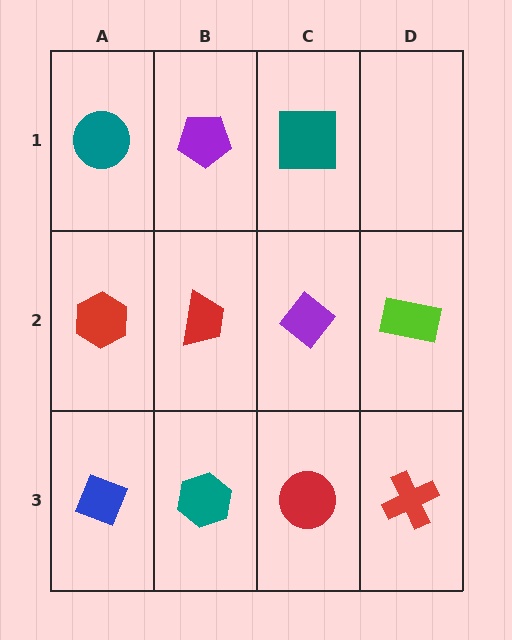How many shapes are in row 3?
4 shapes.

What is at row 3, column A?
A blue diamond.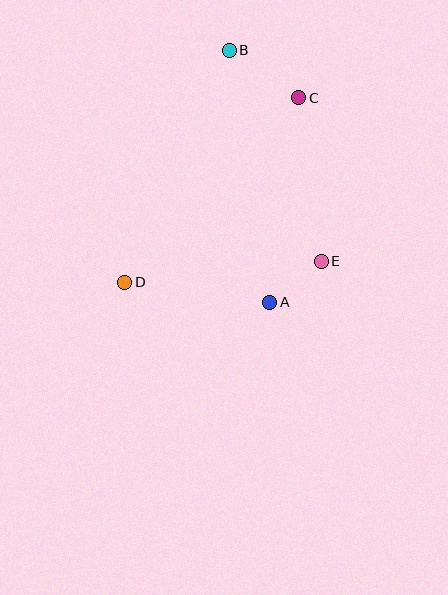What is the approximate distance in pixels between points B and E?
The distance between B and E is approximately 230 pixels.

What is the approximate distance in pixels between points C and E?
The distance between C and E is approximately 165 pixels.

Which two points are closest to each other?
Points A and E are closest to each other.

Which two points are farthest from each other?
Points A and B are farthest from each other.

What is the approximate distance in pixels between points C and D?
The distance between C and D is approximately 254 pixels.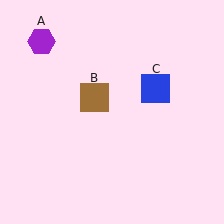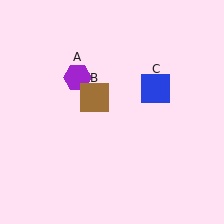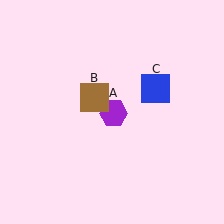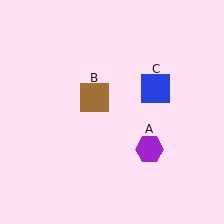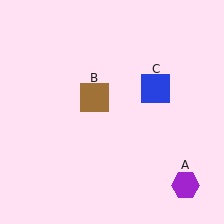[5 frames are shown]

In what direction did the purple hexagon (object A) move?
The purple hexagon (object A) moved down and to the right.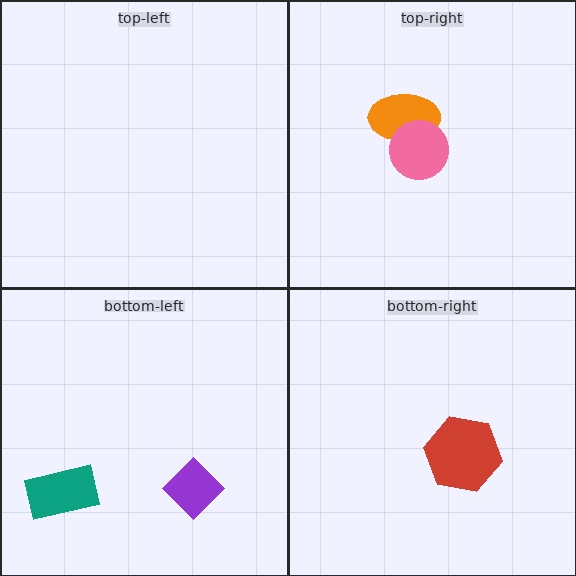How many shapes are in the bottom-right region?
1.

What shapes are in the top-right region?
The orange ellipse, the pink circle.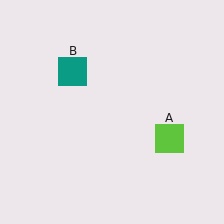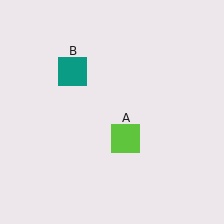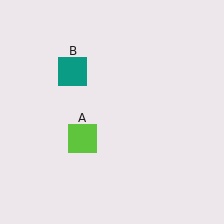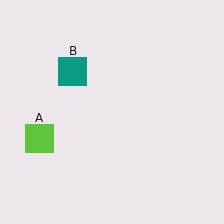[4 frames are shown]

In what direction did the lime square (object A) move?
The lime square (object A) moved left.